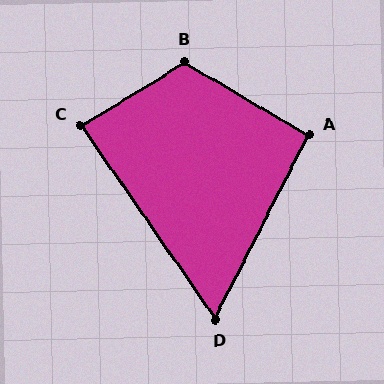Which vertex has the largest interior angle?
B, at approximately 118 degrees.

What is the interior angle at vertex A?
Approximately 94 degrees (approximately right).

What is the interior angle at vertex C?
Approximately 86 degrees (approximately right).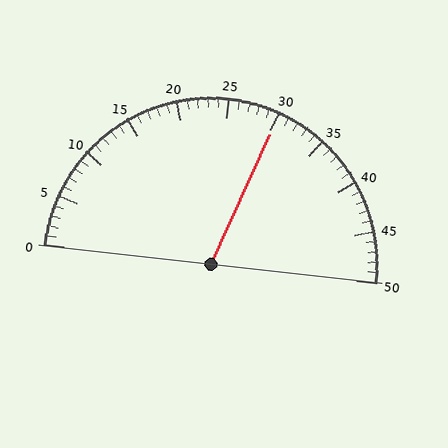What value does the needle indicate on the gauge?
The needle indicates approximately 30.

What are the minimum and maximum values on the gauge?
The gauge ranges from 0 to 50.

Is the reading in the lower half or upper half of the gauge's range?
The reading is in the upper half of the range (0 to 50).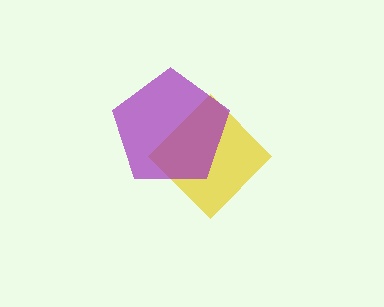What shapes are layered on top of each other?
The layered shapes are: a yellow diamond, a purple pentagon.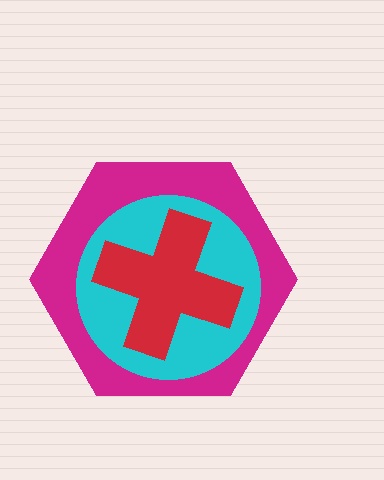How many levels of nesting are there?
3.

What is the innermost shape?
The red cross.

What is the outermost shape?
The magenta hexagon.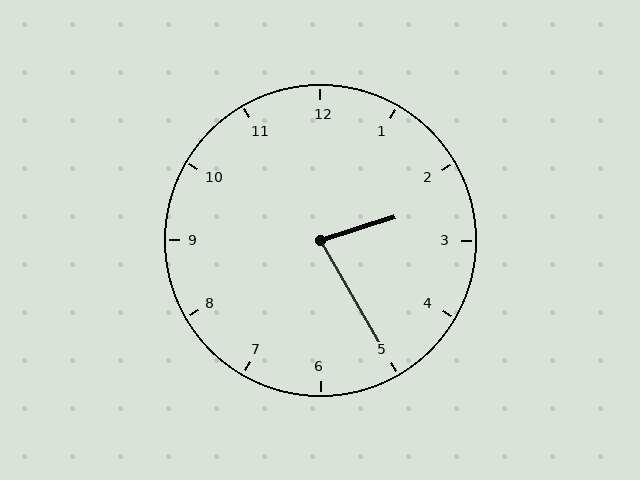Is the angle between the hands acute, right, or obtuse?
It is acute.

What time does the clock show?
2:25.